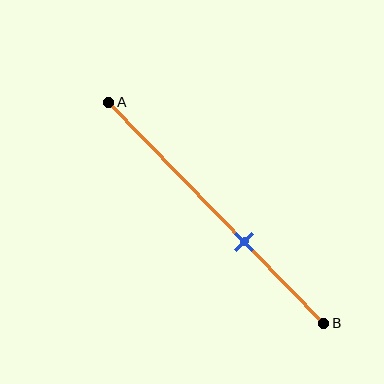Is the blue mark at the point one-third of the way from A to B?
No, the mark is at about 65% from A, not at the 33% one-third point.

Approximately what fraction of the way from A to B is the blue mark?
The blue mark is approximately 65% of the way from A to B.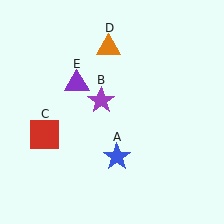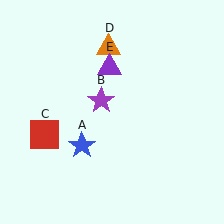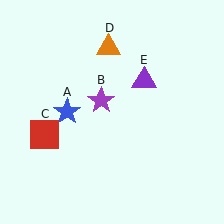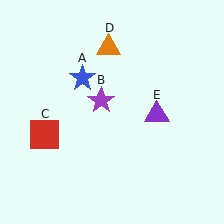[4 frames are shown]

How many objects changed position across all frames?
2 objects changed position: blue star (object A), purple triangle (object E).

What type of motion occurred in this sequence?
The blue star (object A), purple triangle (object E) rotated clockwise around the center of the scene.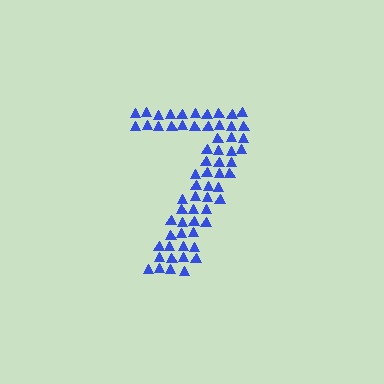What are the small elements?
The small elements are triangles.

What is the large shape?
The large shape is the digit 7.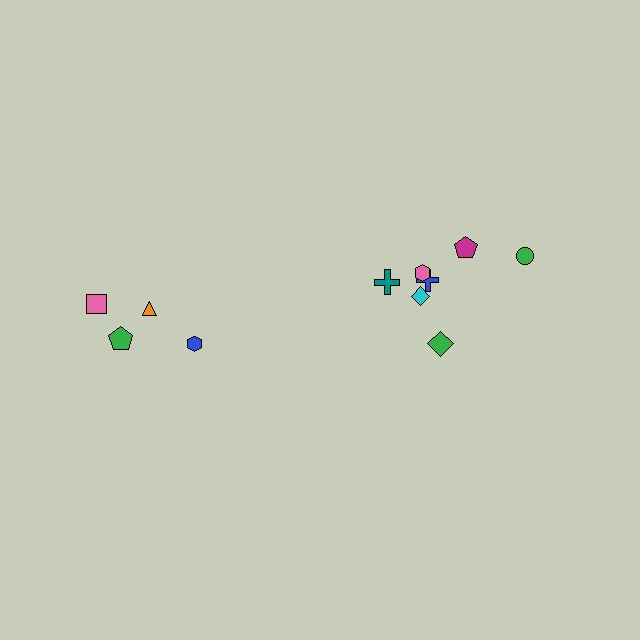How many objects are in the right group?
There are 7 objects.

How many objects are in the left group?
There are 4 objects.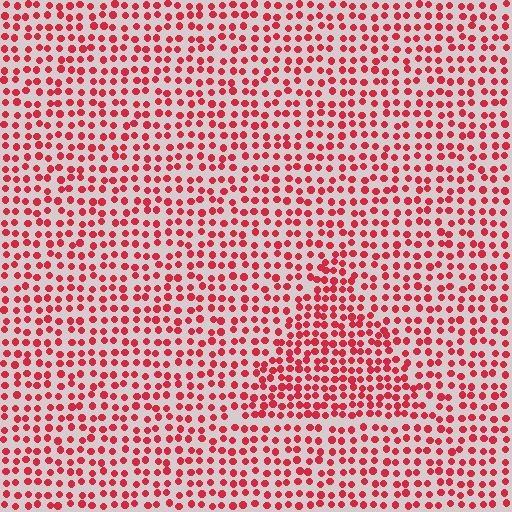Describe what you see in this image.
The image contains small red elements arranged at two different densities. A triangle-shaped region is visible where the elements are more densely packed than the surrounding area.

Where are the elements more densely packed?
The elements are more densely packed inside the triangle boundary.